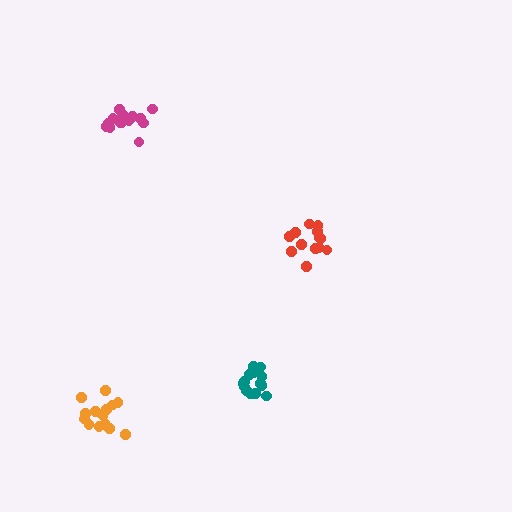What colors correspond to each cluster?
The clusters are colored: orange, red, magenta, teal.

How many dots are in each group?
Group 1: 15 dots, Group 2: 14 dots, Group 3: 14 dots, Group 4: 14 dots (57 total).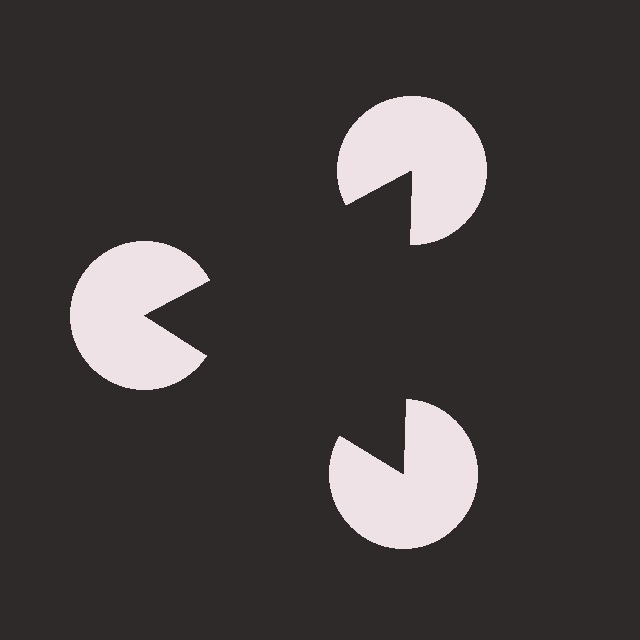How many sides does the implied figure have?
3 sides.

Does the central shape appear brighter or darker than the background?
It typically appears slightly darker than the background, even though no actual brightness change is drawn.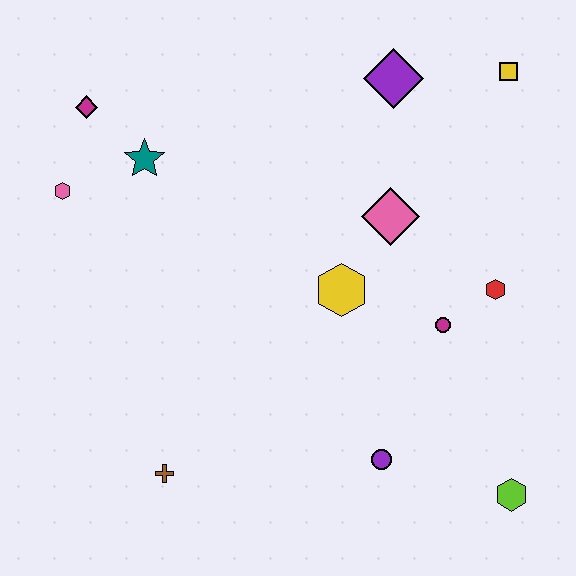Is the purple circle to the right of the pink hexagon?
Yes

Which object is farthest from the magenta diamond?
The lime hexagon is farthest from the magenta diamond.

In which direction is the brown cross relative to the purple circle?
The brown cross is to the left of the purple circle.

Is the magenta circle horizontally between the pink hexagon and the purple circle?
No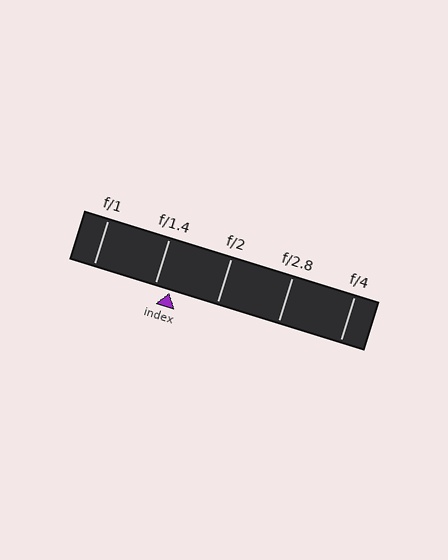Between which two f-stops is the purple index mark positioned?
The index mark is between f/1.4 and f/2.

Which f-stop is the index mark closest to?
The index mark is closest to f/1.4.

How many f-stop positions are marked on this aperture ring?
There are 5 f-stop positions marked.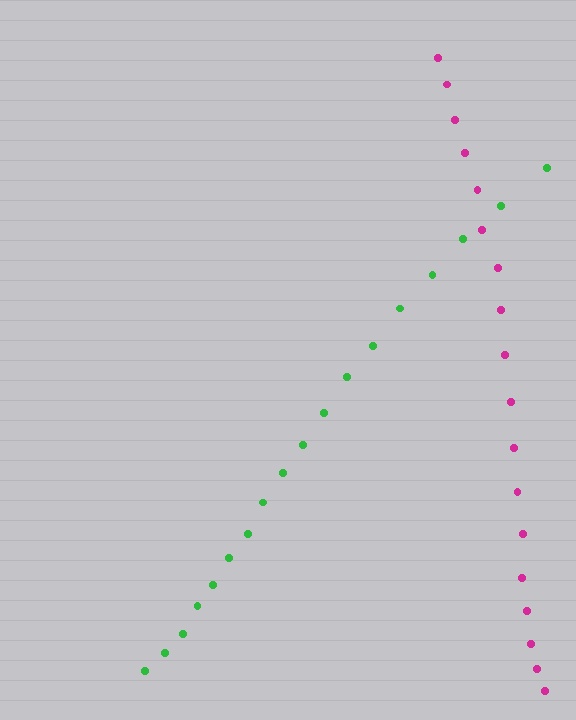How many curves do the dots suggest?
There are 2 distinct paths.